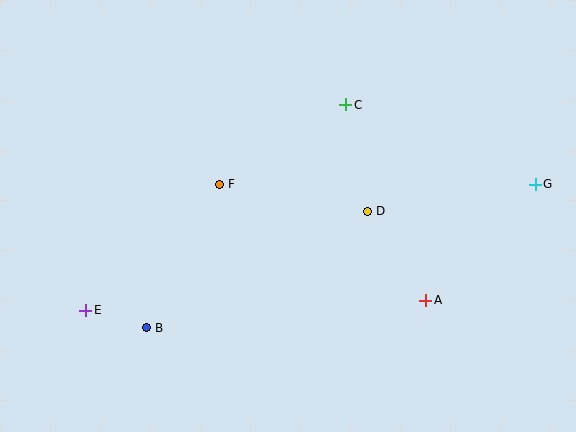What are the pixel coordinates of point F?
Point F is at (220, 184).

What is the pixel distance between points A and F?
The distance between A and F is 237 pixels.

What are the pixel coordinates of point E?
Point E is at (86, 310).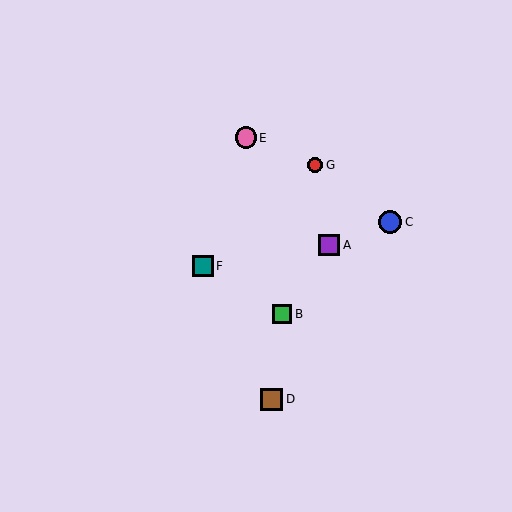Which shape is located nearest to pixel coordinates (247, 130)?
The pink circle (labeled E) at (246, 138) is nearest to that location.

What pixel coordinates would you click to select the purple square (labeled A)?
Click at (329, 245) to select the purple square A.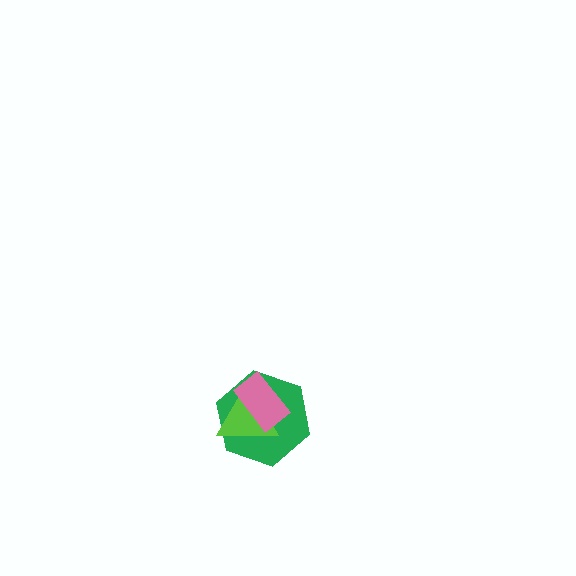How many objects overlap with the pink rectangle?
2 objects overlap with the pink rectangle.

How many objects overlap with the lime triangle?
2 objects overlap with the lime triangle.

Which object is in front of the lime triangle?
The pink rectangle is in front of the lime triangle.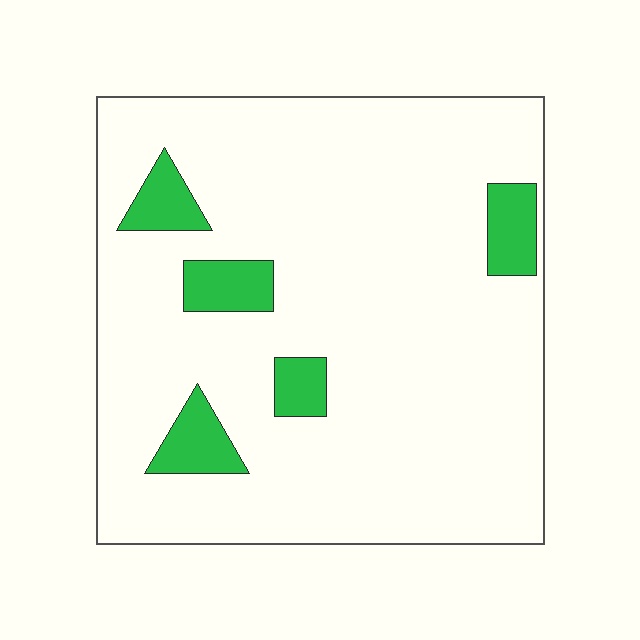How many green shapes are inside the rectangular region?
5.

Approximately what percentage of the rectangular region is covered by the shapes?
Approximately 10%.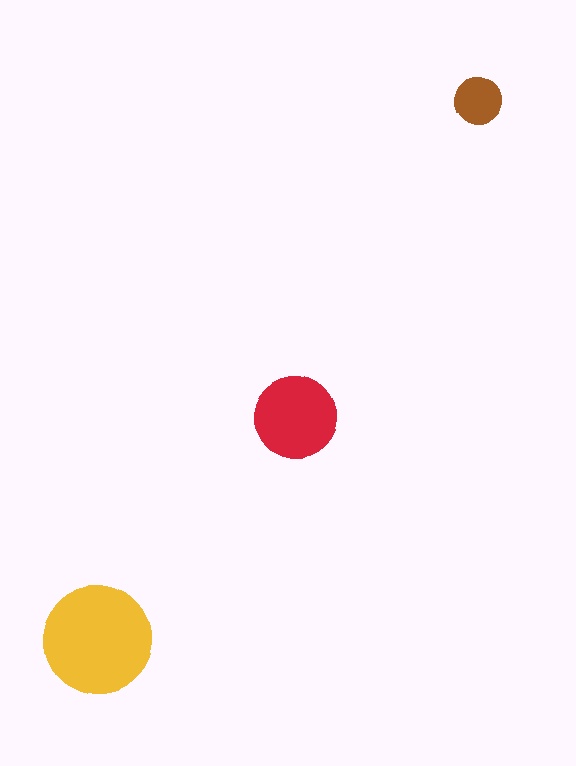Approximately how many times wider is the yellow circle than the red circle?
About 1.5 times wider.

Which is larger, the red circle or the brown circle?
The red one.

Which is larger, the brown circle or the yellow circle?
The yellow one.